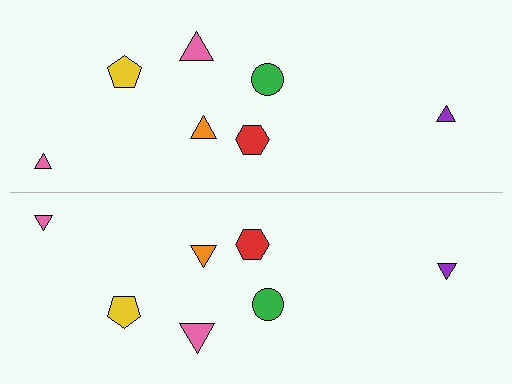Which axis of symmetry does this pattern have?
The pattern has a horizontal axis of symmetry running through the center of the image.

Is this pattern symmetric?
Yes, this pattern has bilateral (reflection) symmetry.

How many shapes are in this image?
There are 14 shapes in this image.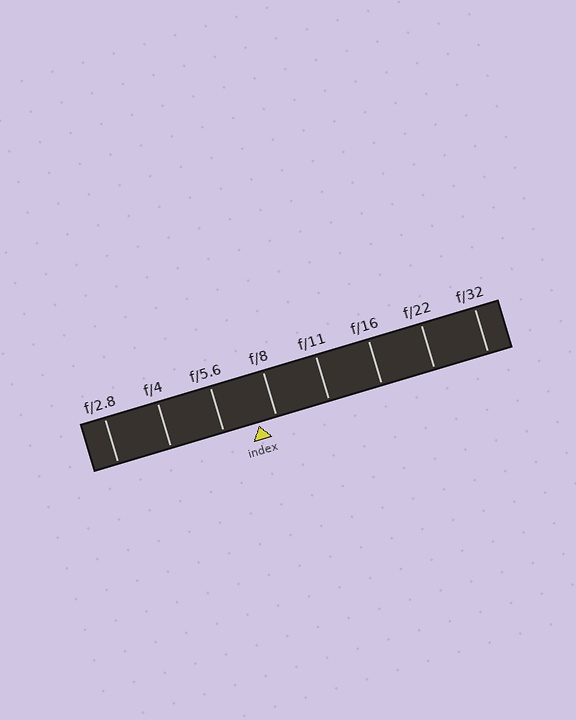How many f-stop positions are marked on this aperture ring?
There are 8 f-stop positions marked.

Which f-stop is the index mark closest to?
The index mark is closest to f/8.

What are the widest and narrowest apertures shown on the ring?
The widest aperture shown is f/2.8 and the narrowest is f/32.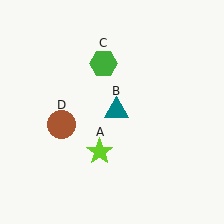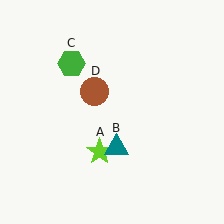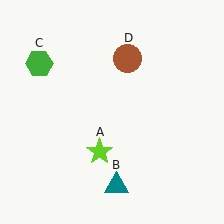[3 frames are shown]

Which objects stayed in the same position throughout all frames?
Lime star (object A) remained stationary.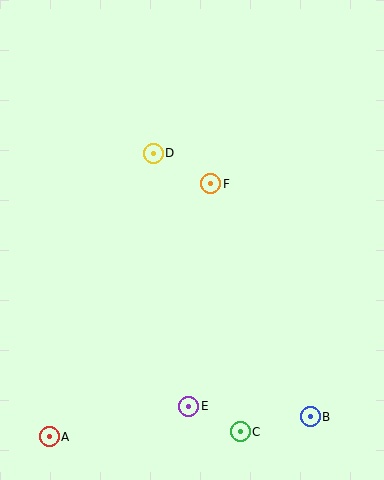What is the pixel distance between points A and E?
The distance between A and E is 143 pixels.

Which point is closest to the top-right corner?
Point F is closest to the top-right corner.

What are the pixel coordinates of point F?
Point F is at (211, 184).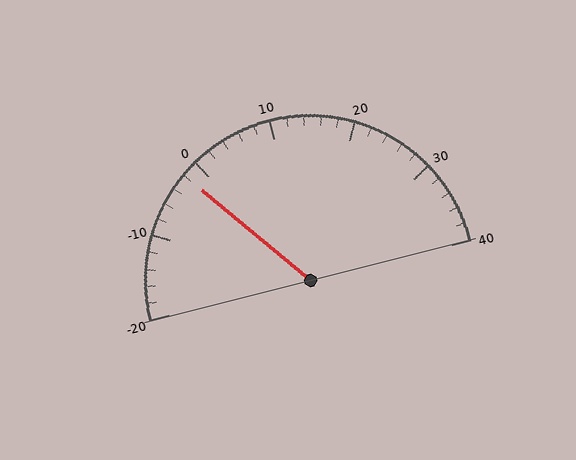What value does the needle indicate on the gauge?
The needle indicates approximately -2.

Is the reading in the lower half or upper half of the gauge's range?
The reading is in the lower half of the range (-20 to 40).